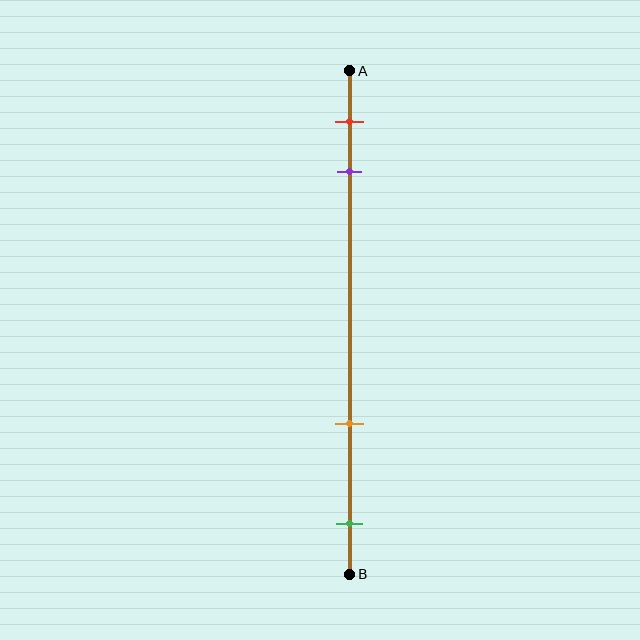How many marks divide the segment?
There are 4 marks dividing the segment.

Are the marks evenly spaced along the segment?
No, the marks are not evenly spaced.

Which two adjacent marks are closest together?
The red and purple marks are the closest adjacent pair.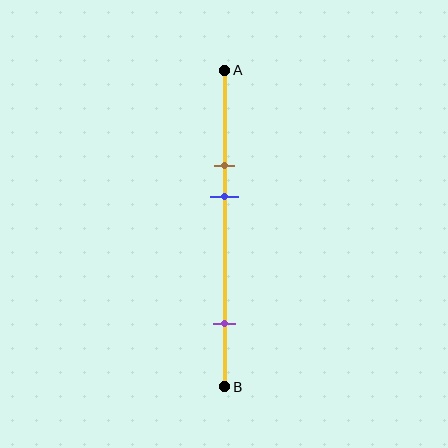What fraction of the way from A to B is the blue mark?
The blue mark is approximately 40% (0.4) of the way from A to B.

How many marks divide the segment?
There are 3 marks dividing the segment.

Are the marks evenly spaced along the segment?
No, the marks are not evenly spaced.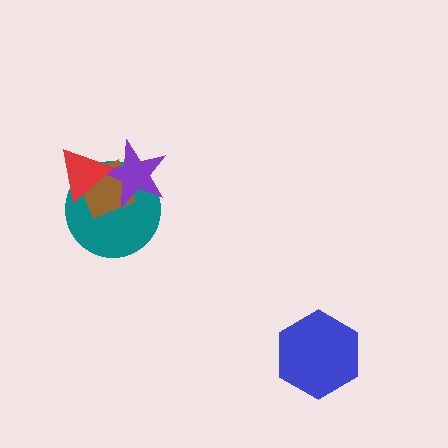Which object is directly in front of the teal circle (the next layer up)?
The brown diamond is directly in front of the teal circle.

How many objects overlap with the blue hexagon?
0 objects overlap with the blue hexagon.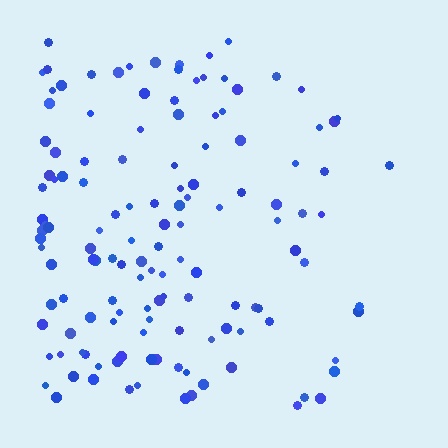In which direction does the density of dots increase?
From right to left, with the left side densest.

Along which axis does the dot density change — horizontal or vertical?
Horizontal.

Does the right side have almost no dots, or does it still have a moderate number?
Still a moderate number, just noticeably fewer than the left.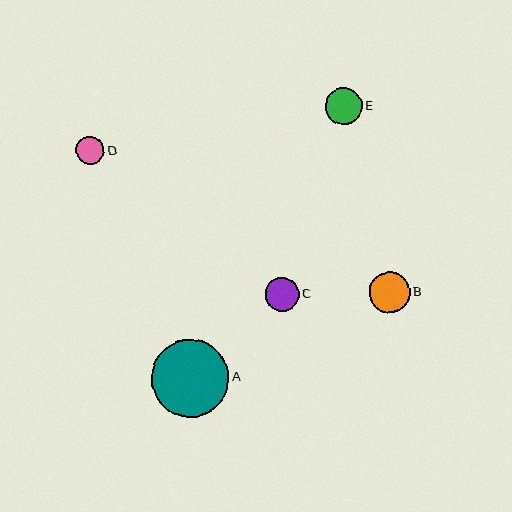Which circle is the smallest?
Circle D is the smallest with a size of approximately 28 pixels.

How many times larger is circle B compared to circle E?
Circle B is approximately 1.1 times the size of circle E.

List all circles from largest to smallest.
From largest to smallest: A, B, E, C, D.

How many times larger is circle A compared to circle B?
Circle A is approximately 1.9 times the size of circle B.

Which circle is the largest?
Circle A is the largest with a size of approximately 78 pixels.